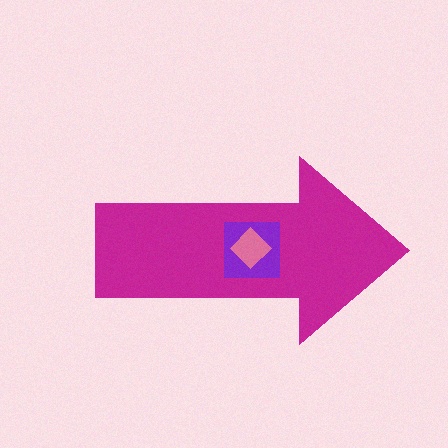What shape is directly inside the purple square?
The pink diamond.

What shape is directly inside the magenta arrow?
The purple square.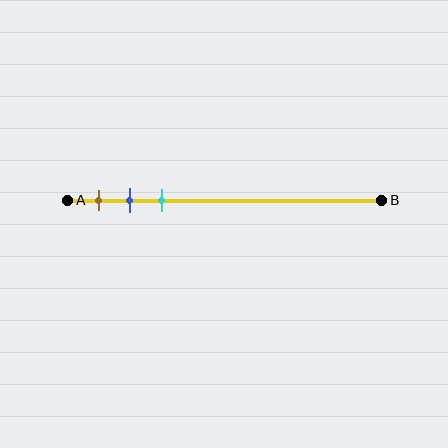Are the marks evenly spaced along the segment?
Yes, the marks are approximately evenly spaced.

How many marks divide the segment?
There are 3 marks dividing the segment.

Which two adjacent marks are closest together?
The blue and cyan marks are the closest adjacent pair.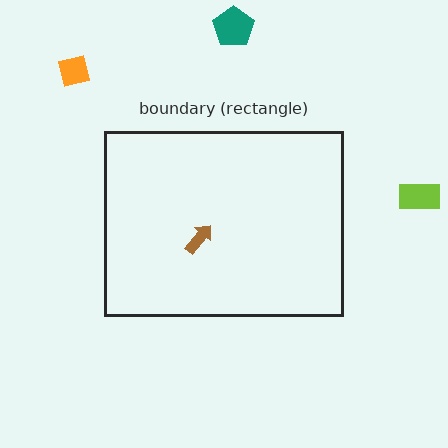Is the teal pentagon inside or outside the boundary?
Outside.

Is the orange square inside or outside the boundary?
Outside.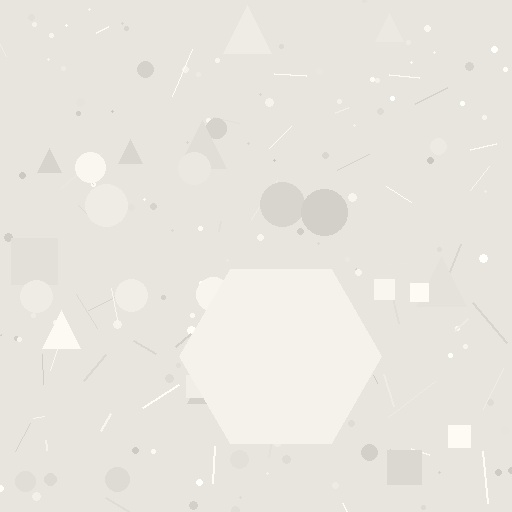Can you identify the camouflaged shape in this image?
The camouflaged shape is a hexagon.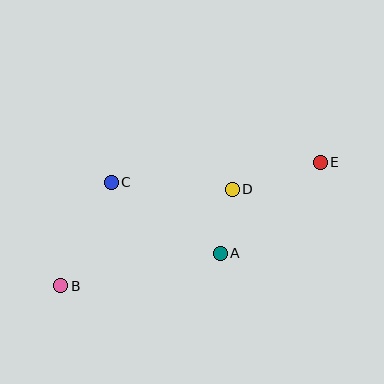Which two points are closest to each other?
Points A and D are closest to each other.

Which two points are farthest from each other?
Points B and E are farthest from each other.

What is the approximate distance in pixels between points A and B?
The distance between A and B is approximately 163 pixels.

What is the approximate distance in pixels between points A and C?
The distance between A and C is approximately 130 pixels.